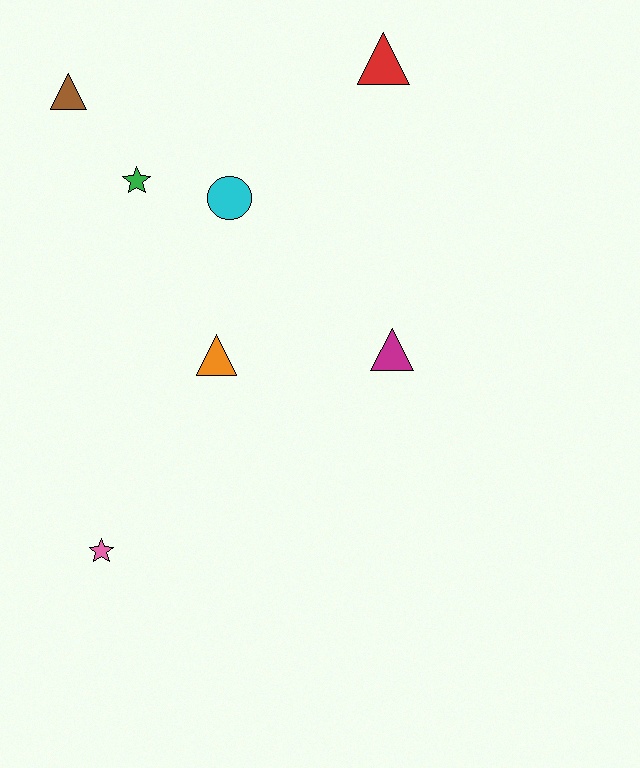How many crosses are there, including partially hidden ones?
There are no crosses.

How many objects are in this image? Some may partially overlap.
There are 7 objects.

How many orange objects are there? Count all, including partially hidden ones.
There is 1 orange object.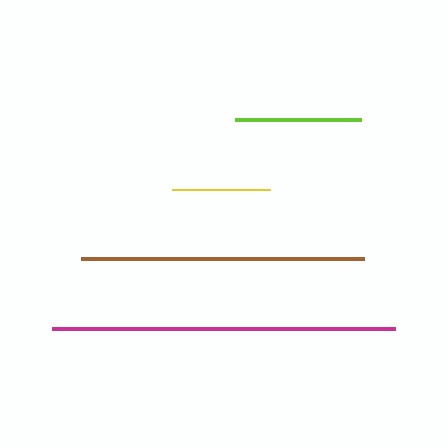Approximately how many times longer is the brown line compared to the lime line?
The brown line is approximately 2.2 times the length of the lime line.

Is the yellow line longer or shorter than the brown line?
The brown line is longer than the yellow line.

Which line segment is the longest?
The magenta line is the longest at approximately 343 pixels.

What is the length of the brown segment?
The brown segment is approximately 282 pixels long.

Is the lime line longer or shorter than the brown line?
The brown line is longer than the lime line.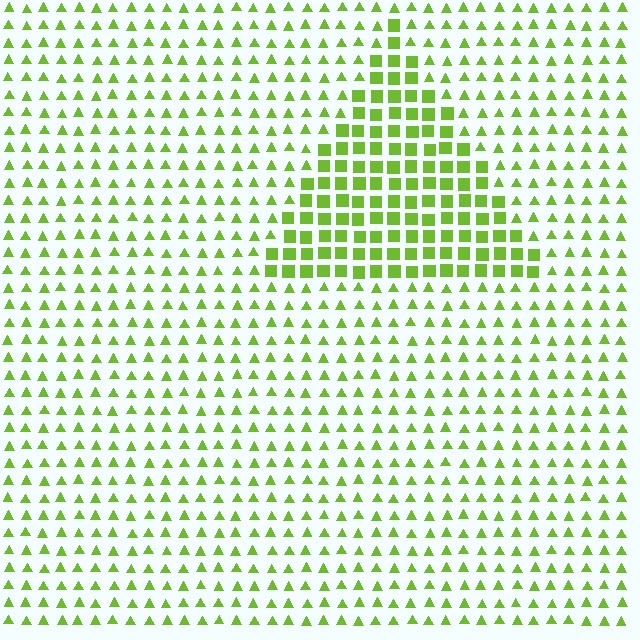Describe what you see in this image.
The image is filled with small lime elements arranged in a uniform grid. A triangle-shaped region contains squares, while the surrounding area contains triangles. The boundary is defined purely by the change in element shape.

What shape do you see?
I see a triangle.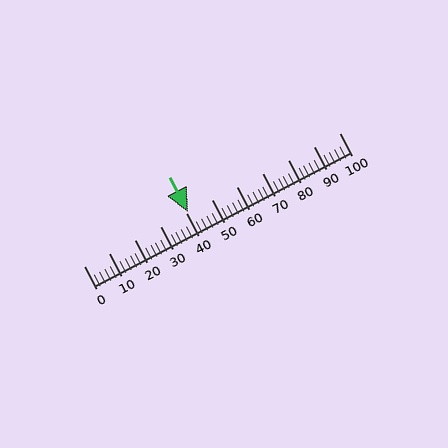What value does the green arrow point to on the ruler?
The green arrow points to approximately 41.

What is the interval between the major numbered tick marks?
The major tick marks are spaced 10 units apart.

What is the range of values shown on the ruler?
The ruler shows values from 0 to 100.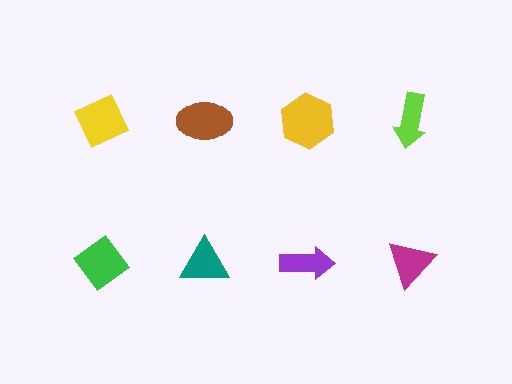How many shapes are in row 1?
4 shapes.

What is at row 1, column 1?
A yellow diamond.